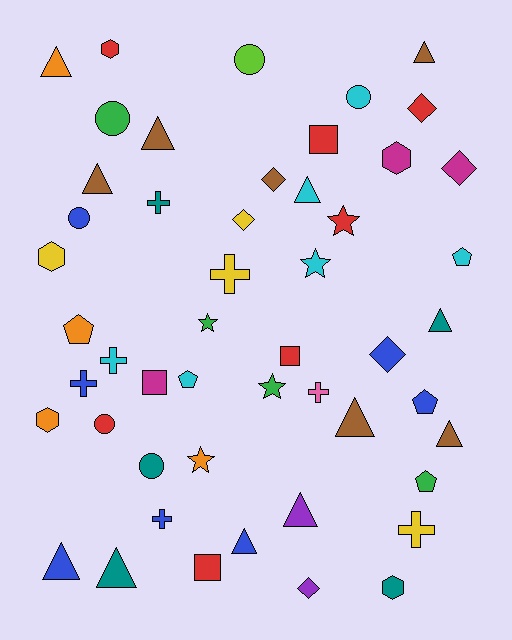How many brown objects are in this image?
There are 6 brown objects.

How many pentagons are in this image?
There are 5 pentagons.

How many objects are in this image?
There are 50 objects.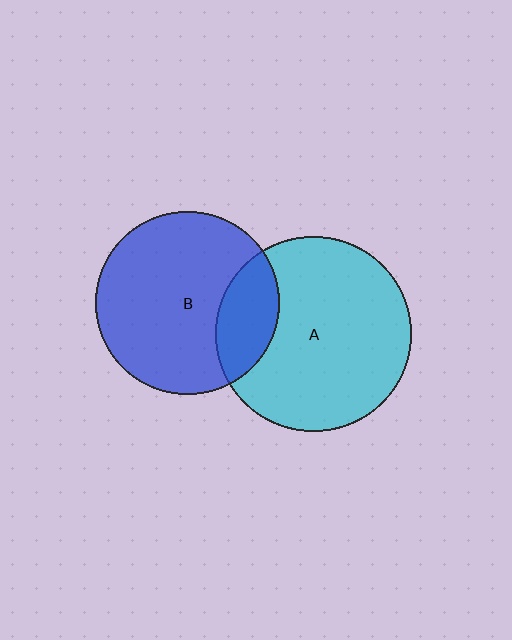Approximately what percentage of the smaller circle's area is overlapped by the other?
Approximately 20%.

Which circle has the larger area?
Circle A (cyan).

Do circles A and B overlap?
Yes.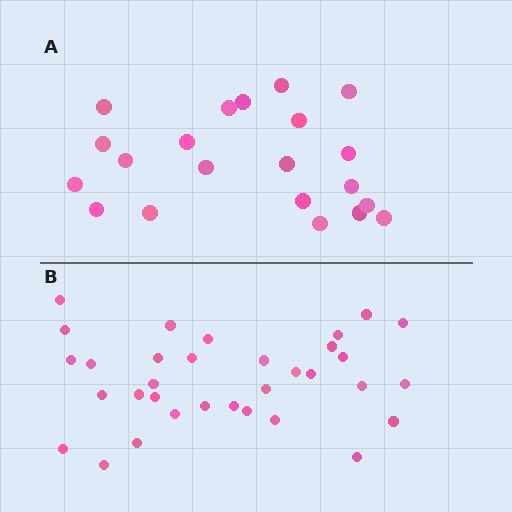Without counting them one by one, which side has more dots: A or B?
Region B (the bottom region) has more dots.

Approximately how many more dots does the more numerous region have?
Region B has roughly 12 or so more dots than region A.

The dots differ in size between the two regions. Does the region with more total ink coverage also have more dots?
No. Region A has more total ink coverage because its dots are larger, but region B actually contains more individual dots. Total area can be misleading — the number of items is what matters here.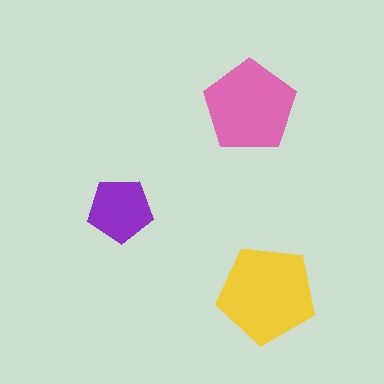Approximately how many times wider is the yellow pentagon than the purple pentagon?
About 1.5 times wider.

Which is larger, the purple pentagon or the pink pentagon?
The pink one.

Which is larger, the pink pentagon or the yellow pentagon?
The yellow one.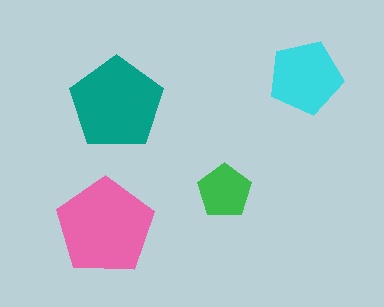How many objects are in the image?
There are 4 objects in the image.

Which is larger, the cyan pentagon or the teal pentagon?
The teal one.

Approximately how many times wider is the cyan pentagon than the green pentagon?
About 1.5 times wider.